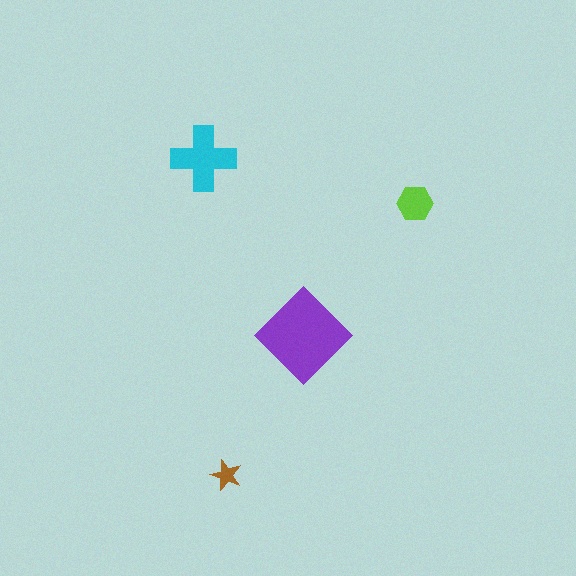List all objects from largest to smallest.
The purple diamond, the cyan cross, the lime hexagon, the brown star.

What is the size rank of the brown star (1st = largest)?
4th.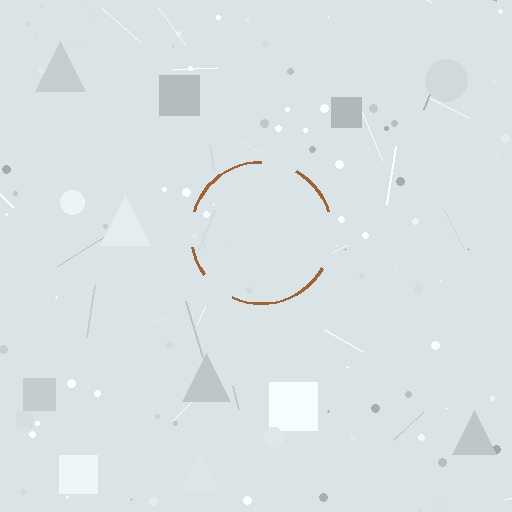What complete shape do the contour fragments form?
The contour fragments form a circle.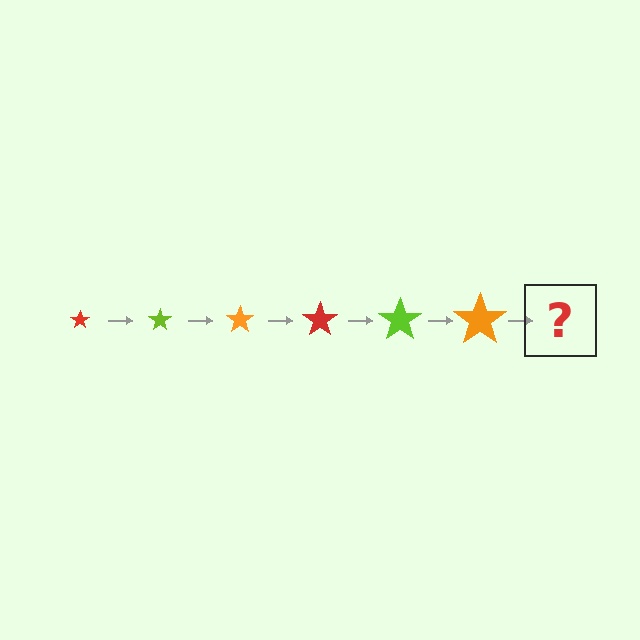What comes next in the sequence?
The next element should be a red star, larger than the previous one.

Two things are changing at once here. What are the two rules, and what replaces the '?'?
The two rules are that the star grows larger each step and the color cycles through red, lime, and orange. The '?' should be a red star, larger than the previous one.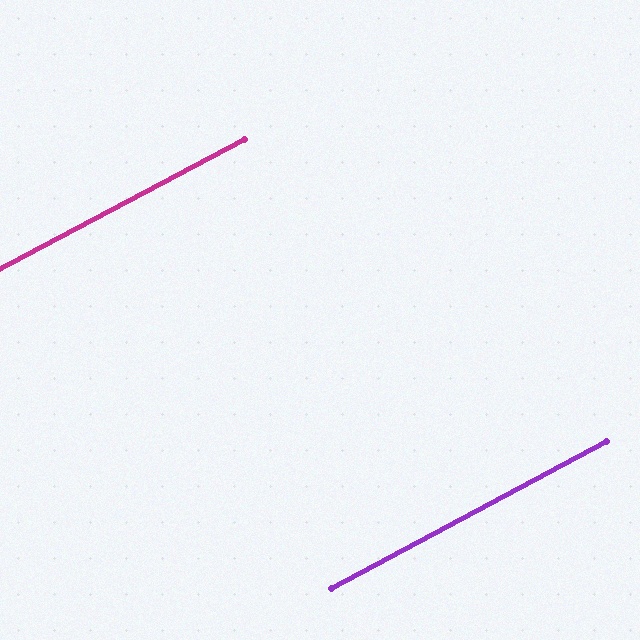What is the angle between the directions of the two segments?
Approximately 0 degrees.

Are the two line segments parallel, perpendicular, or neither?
Parallel — their directions differ by only 0.3°.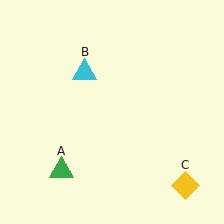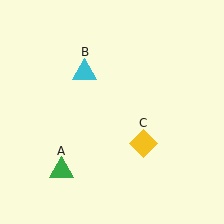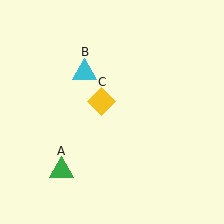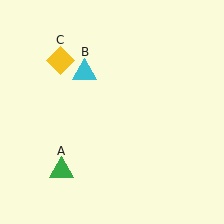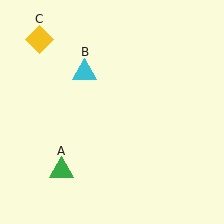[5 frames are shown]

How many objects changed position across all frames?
1 object changed position: yellow diamond (object C).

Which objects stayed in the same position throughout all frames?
Green triangle (object A) and cyan triangle (object B) remained stationary.